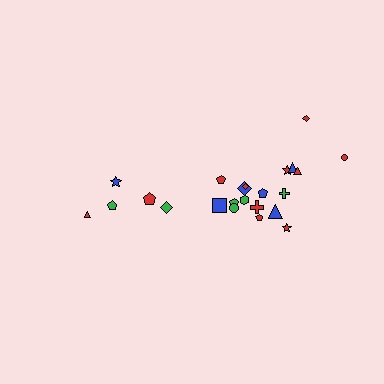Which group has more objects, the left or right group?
The right group.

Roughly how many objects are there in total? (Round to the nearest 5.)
Roughly 25 objects in total.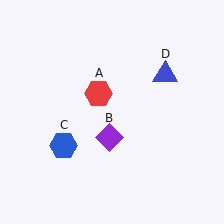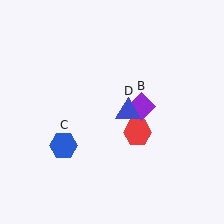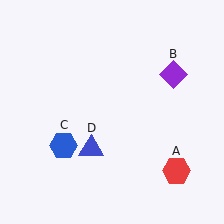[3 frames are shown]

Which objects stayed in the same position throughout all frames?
Blue hexagon (object C) remained stationary.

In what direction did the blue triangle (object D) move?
The blue triangle (object D) moved down and to the left.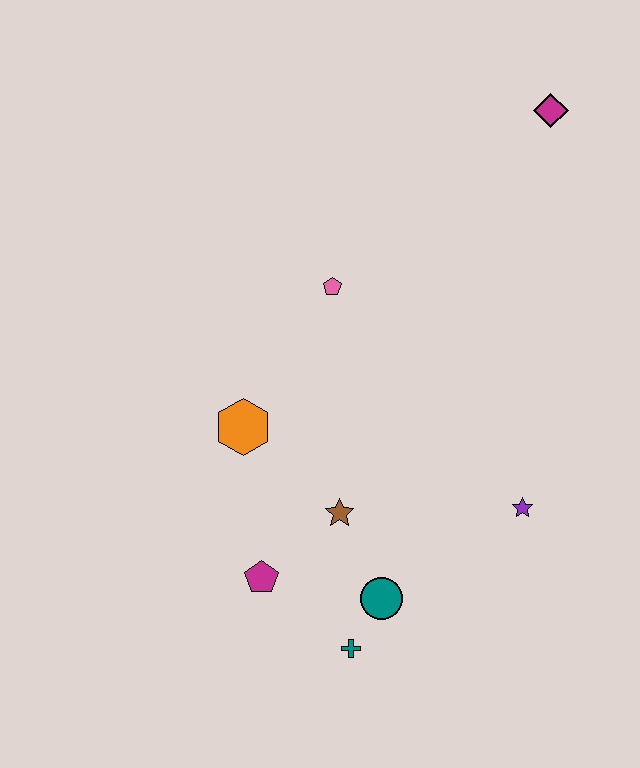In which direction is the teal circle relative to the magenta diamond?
The teal circle is below the magenta diamond.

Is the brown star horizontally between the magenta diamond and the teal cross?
No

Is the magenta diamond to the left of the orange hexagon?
No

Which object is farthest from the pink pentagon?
The teal cross is farthest from the pink pentagon.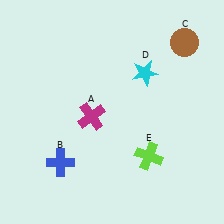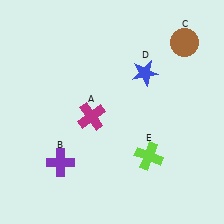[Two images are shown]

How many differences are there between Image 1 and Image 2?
There are 2 differences between the two images.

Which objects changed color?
B changed from blue to purple. D changed from cyan to blue.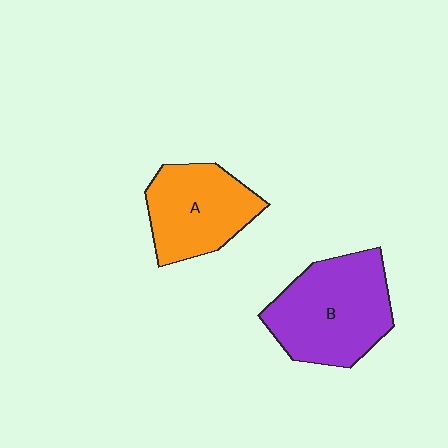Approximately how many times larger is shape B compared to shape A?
Approximately 1.3 times.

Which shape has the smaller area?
Shape A (orange).